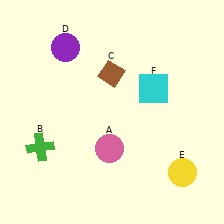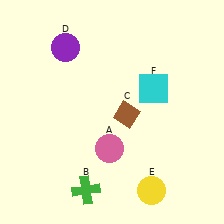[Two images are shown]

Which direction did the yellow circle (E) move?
The yellow circle (E) moved left.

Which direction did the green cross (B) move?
The green cross (B) moved right.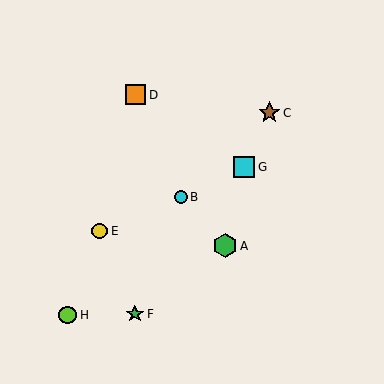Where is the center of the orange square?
The center of the orange square is at (136, 95).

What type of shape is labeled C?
Shape C is a brown star.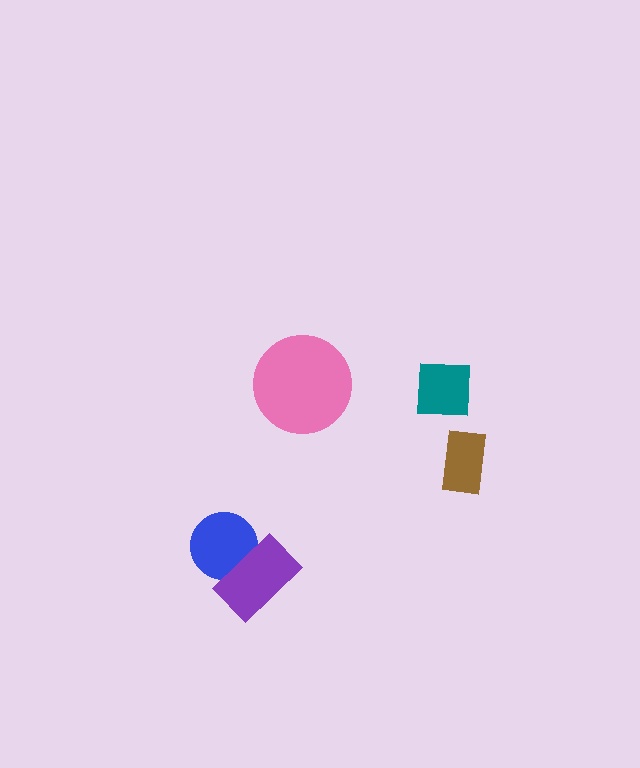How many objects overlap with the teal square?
0 objects overlap with the teal square.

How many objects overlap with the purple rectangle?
1 object overlaps with the purple rectangle.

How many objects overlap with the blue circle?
1 object overlaps with the blue circle.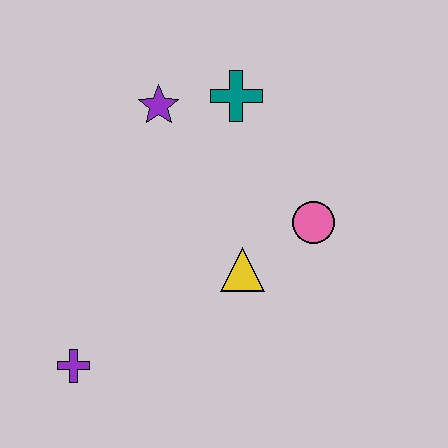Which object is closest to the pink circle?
The yellow triangle is closest to the pink circle.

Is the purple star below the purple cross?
No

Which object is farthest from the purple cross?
The teal cross is farthest from the purple cross.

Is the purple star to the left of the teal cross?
Yes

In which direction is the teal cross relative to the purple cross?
The teal cross is above the purple cross.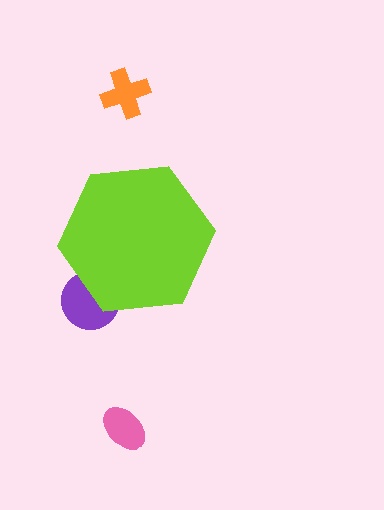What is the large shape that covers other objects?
A lime hexagon.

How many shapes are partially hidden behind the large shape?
1 shape is partially hidden.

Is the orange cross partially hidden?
No, the orange cross is fully visible.